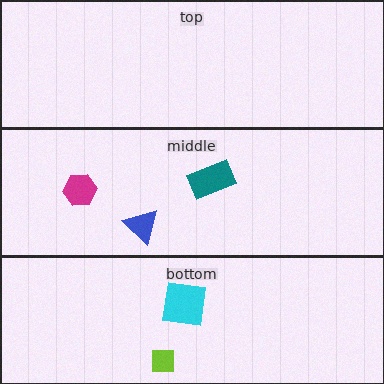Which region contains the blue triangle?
The middle region.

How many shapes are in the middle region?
3.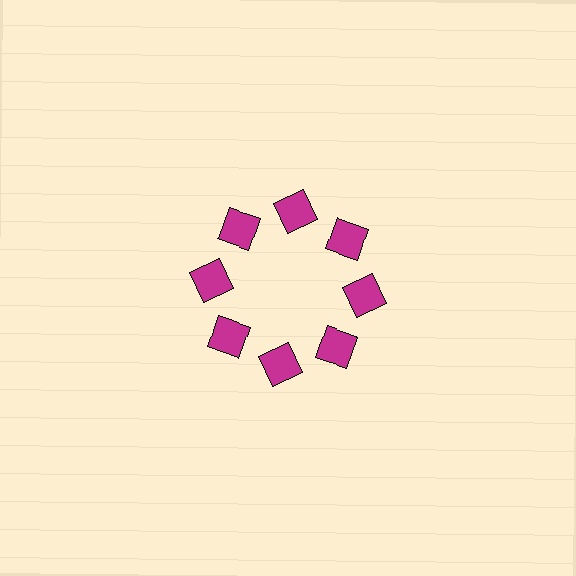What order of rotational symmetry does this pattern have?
This pattern has 8-fold rotational symmetry.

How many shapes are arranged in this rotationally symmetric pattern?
There are 8 shapes, arranged in 8 groups of 1.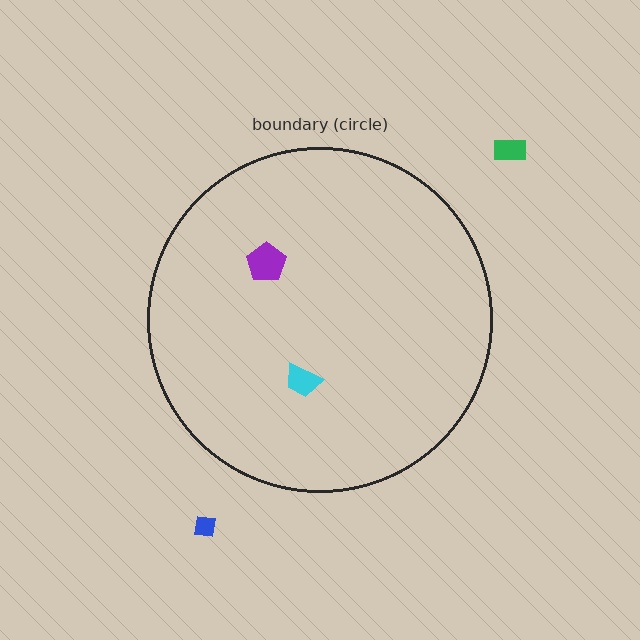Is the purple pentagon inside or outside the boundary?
Inside.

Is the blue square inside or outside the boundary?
Outside.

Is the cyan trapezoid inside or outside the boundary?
Inside.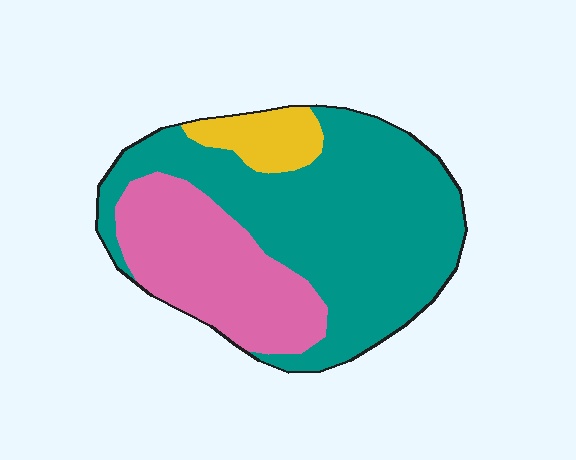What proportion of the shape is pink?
Pink covers 30% of the shape.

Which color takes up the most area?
Teal, at roughly 60%.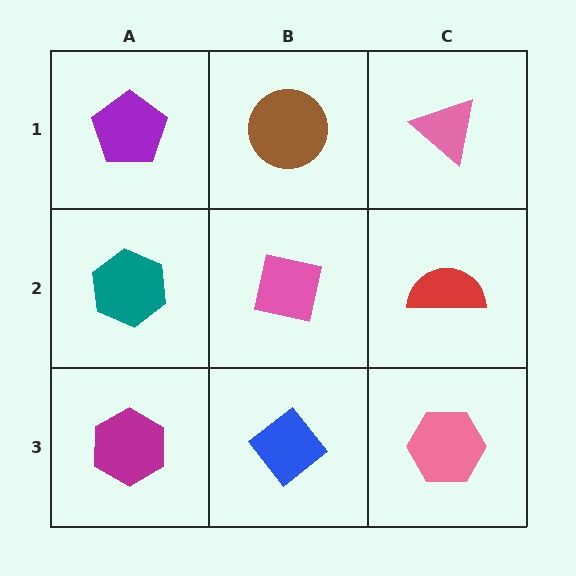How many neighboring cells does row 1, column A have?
2.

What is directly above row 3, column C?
A red semicircle.